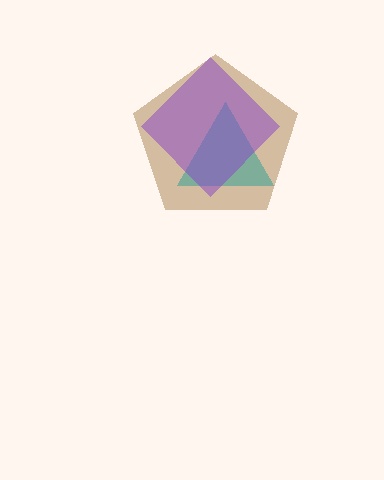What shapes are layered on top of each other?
The layered shapes are: a brown pentagon, a teal triangle, a purple diamond.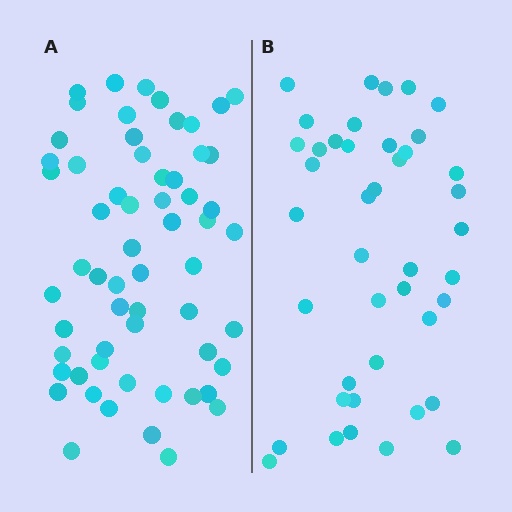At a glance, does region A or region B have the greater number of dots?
Region A (the left region) has more dots.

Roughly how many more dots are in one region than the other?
Region A has approximately 20 more dots than region B.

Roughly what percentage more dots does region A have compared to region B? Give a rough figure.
About 45% more.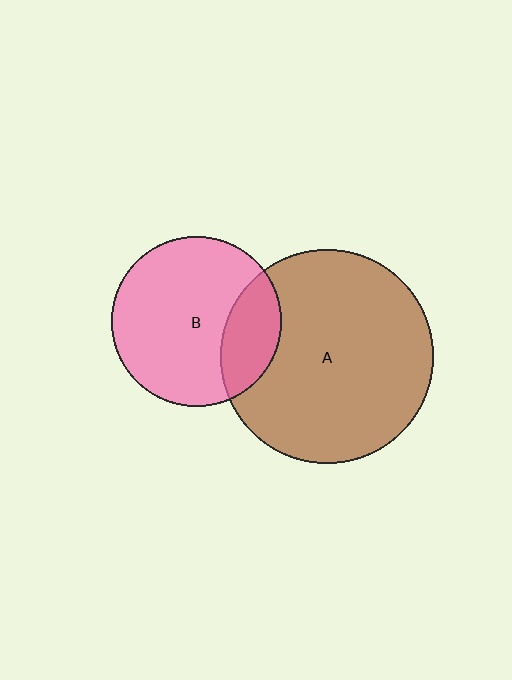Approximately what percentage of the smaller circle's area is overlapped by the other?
Approximately 25%.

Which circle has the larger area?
Circle A (brown).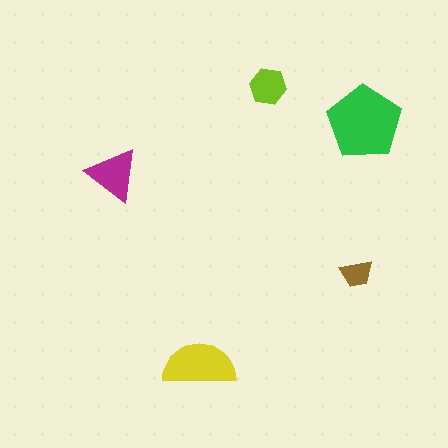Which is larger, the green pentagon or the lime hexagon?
The green pentagon.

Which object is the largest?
The green pentagon.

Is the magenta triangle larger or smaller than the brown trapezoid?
Larger.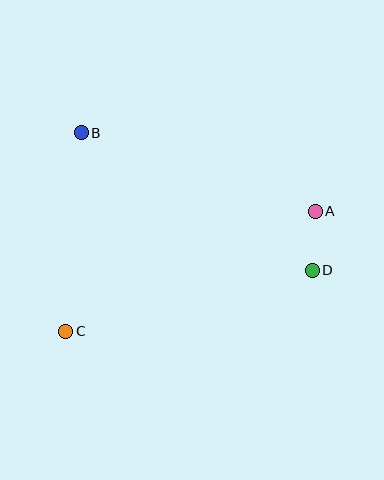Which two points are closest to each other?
Points A and D are closest to each other.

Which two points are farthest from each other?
Points A and C are farthest from each other.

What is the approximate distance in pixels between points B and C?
The distance between B and C is approximately 199 pixels.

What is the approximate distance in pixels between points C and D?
The distance between C and D is approximately 254 pixels.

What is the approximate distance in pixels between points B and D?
The distance between B and D is approximately 269 pixels.